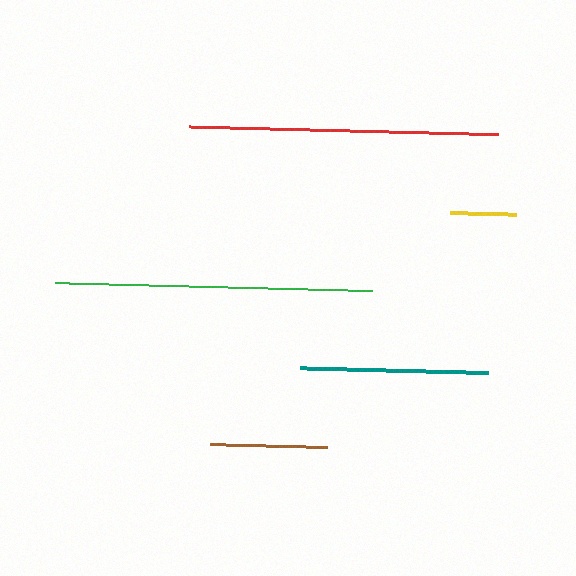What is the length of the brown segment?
The brown segment is approximately 117 pixels long.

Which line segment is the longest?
The green line is the longest at approximately 317 pixels.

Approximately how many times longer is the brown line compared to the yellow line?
The brown line is approximately 1.8 times the length of the yellow line.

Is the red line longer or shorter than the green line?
The green line is longer than the red line.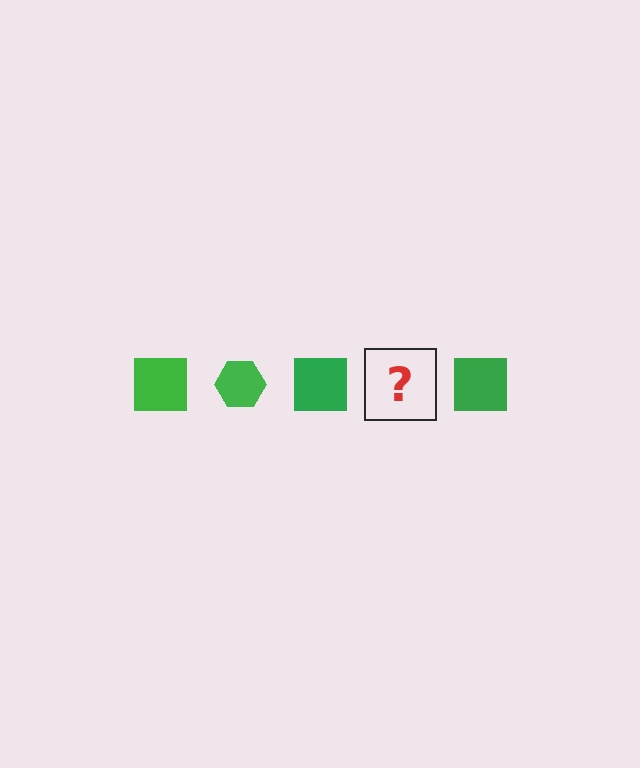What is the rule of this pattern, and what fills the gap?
The rule is that the pattern cycles through square, hexagon shapes in green. The gap should be filled with a green hexagon.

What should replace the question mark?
The question mark should be replaced with a green hexagon.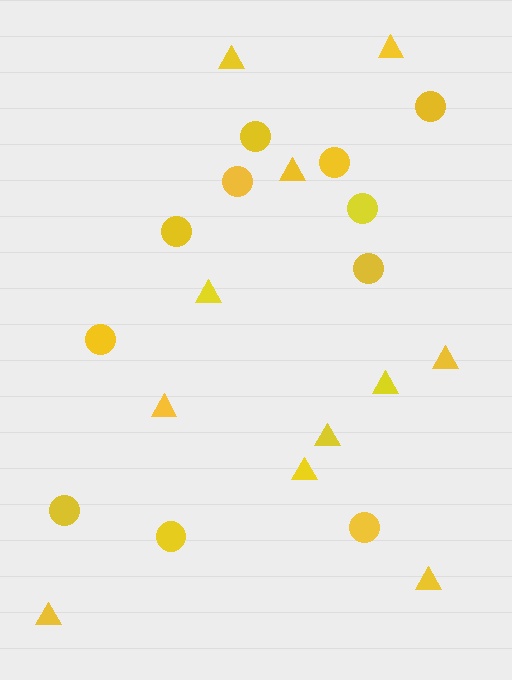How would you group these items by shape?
There are 2 groups: one group of triangles (11) and one group of circles (11).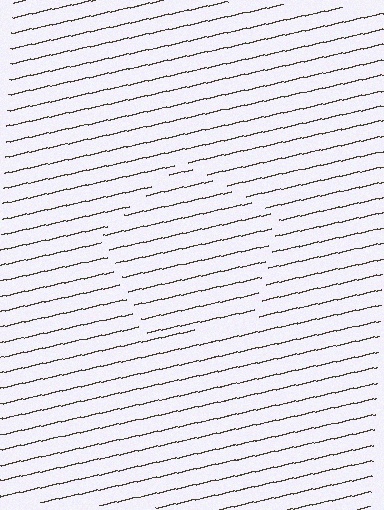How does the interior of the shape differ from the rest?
The interior of the shape contains the same grating, shifted by half a period — the contour is defined by the phase discontinuity where line-ends from the inner and outer gratings abut.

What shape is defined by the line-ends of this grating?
An illusory pentagon. The interior of the shape contains the same grating, shifted by half a period — the contour is defined by the phase discontinuity where line-ends from the inner and outer gratings abut.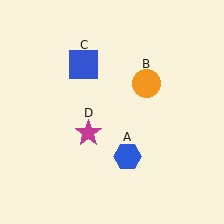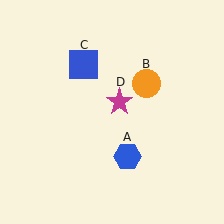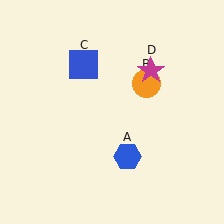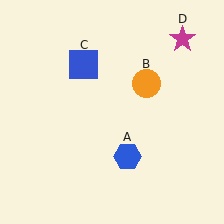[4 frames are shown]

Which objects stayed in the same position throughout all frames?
Blue hexagon (object A) and orange circle (object B) and blue square (object C) remained stationary.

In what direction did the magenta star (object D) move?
The magenta star (object D) moved up and to the right.